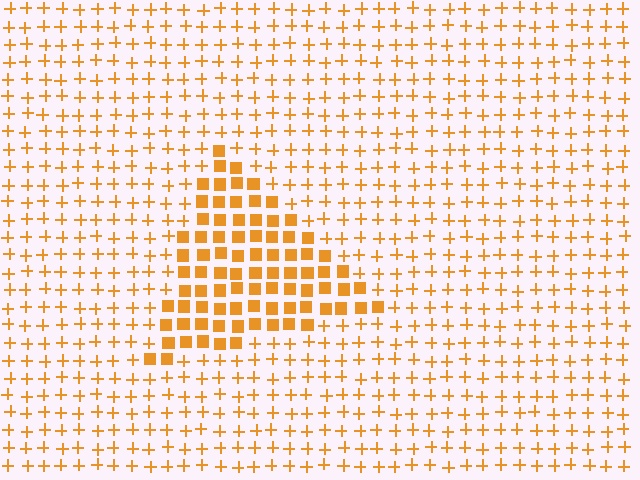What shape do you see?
I see a triangle.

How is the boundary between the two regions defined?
The boundary is defined by a change in element shape: squares inside vs. plus signs outside. All elements share the same color and spacing.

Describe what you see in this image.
The image is filled with small orange elements arranged in a uniform grid. A triangle-shaped region contains squares, while the surrounding area contains plus signs. The boundary is defined purely by the change in element shape.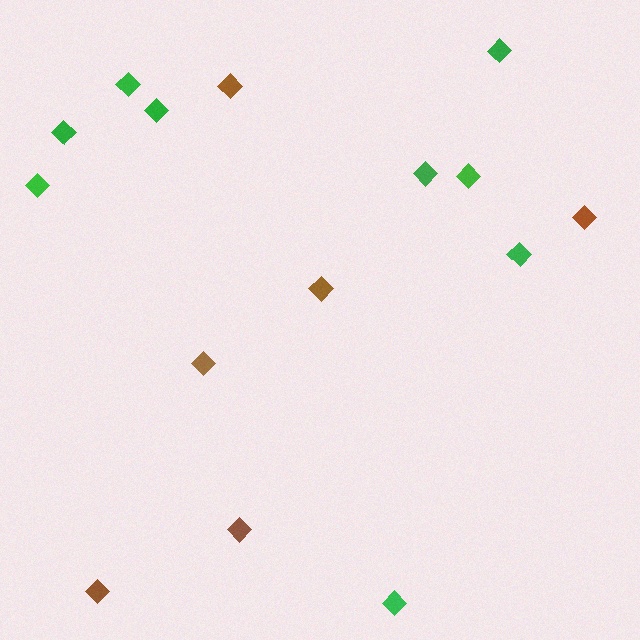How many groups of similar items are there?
There are 2 groups: one group of brown diamonds (6) and one group of green diamonds (9).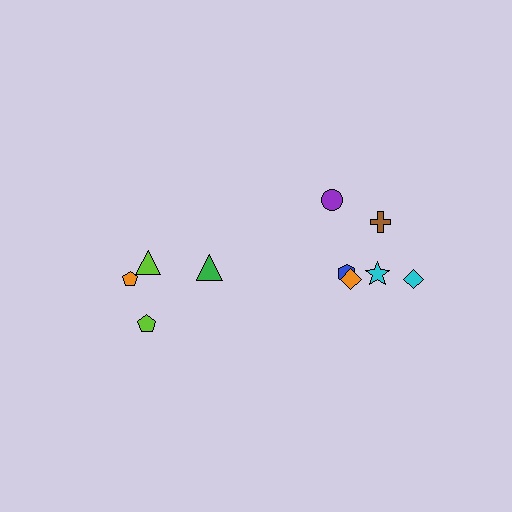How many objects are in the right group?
There are 6 objects.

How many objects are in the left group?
There are 4 objects.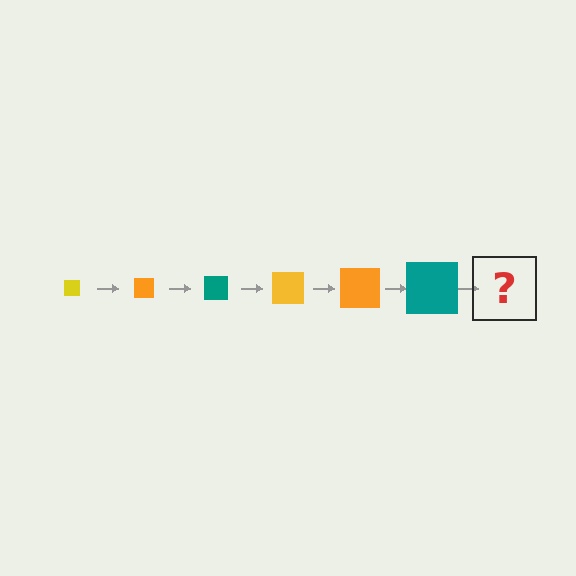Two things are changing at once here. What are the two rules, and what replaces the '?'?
The two rules are that the square grows larger each step and the color cycles through yellow, orange, and teal. The '?' should be a yellow square, larger than the previous one.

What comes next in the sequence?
The next element should be a yellow square, larger than the previous one.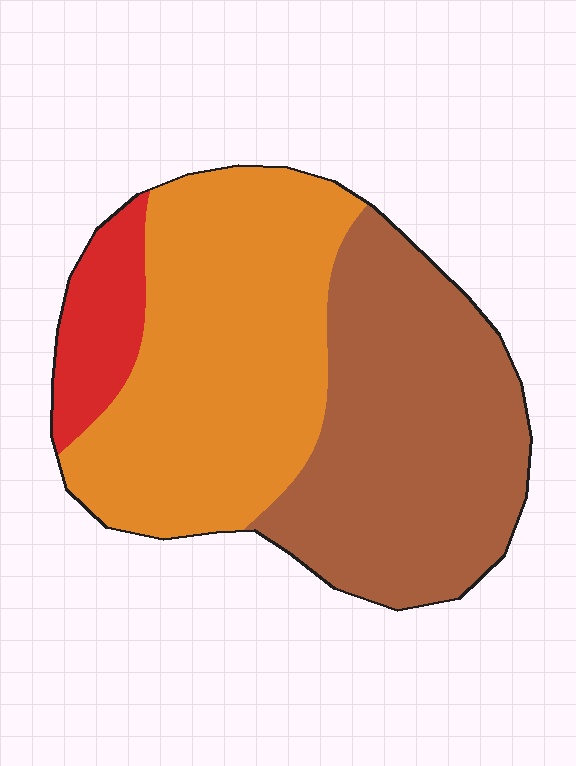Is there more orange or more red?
Orange.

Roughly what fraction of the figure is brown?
Brown takes up between a third and a half of the figure.